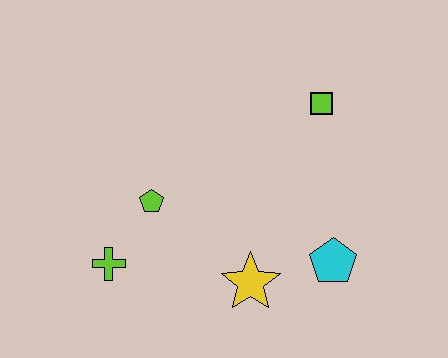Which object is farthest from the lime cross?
The lime square is farthest from the lime cross.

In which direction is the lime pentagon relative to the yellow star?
The lime pentagon is to the left of the yellow star.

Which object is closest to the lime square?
The cyan pentagon is closest to the lime square.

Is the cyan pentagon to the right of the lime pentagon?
Yes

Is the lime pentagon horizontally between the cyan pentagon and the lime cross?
Yes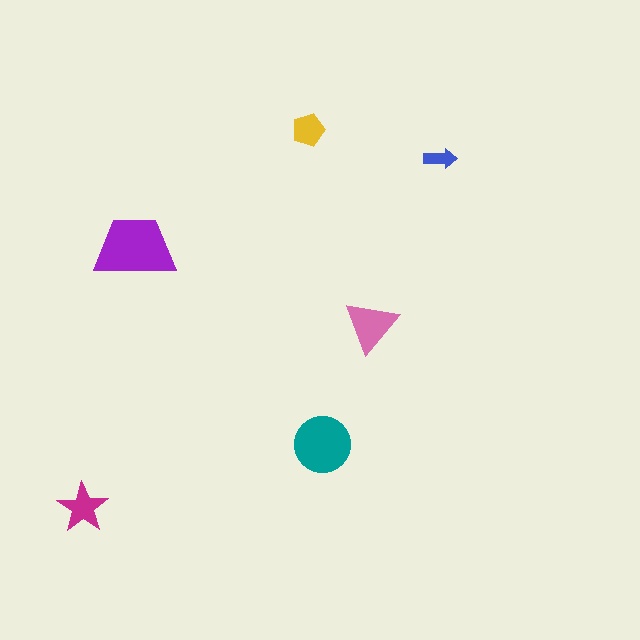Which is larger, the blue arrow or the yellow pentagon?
The yellow pentagon.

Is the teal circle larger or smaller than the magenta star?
Larger.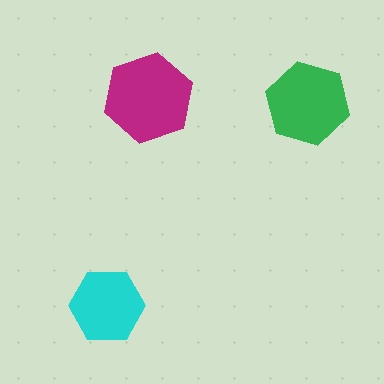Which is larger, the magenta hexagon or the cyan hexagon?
The magenta one.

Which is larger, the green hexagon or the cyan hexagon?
The green one.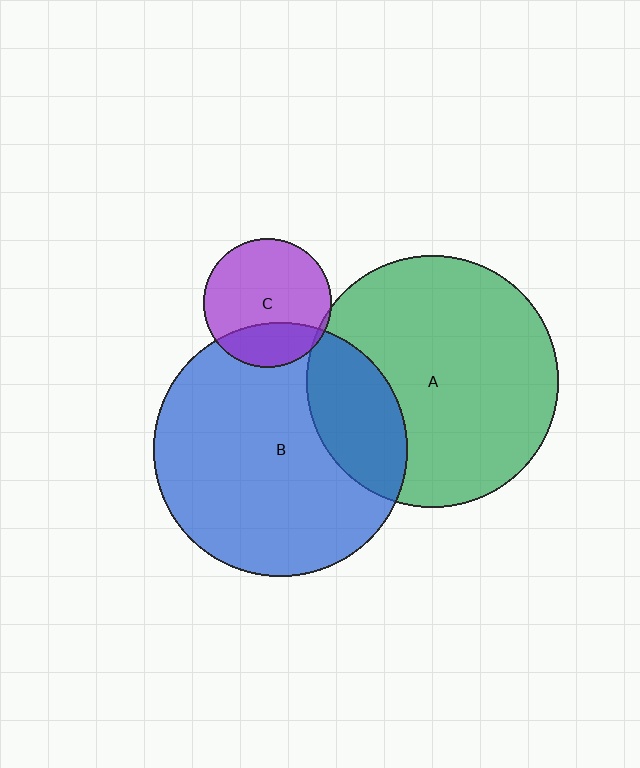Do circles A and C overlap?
Yes.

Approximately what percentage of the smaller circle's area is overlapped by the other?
Approximately 5%.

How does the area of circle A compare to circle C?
Approximately 3.8 times.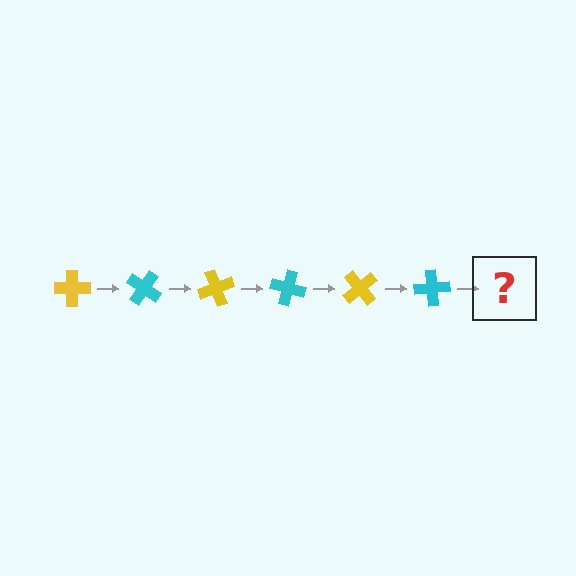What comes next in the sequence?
The next element should be a yellow cross, rotated 210 degrees from the start.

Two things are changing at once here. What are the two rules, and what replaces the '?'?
The two rules are that it rotates 35 degrees each step and the color cycles through yellow and cyan. The '?' should be a yellow cross, rotated 210 degrees from the start.